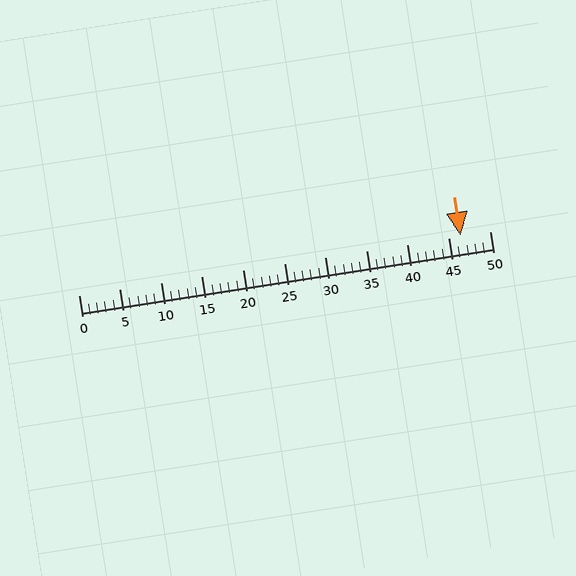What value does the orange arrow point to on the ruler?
The orange arrow points to approximately 46.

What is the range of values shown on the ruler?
The ruler shows values from 0 to 50.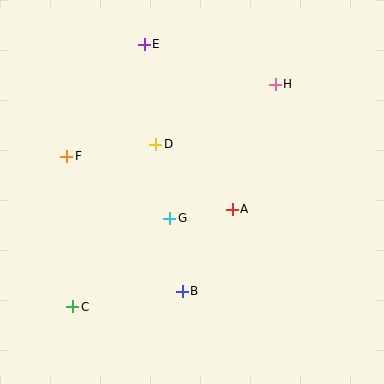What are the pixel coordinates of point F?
Point F is at (67, 156).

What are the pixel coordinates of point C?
Point C is at (73, 307).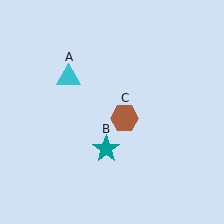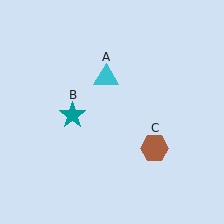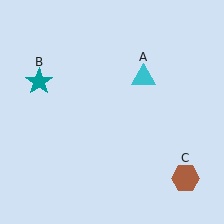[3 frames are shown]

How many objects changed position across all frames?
3 objects changed position: cyan triangle (object A), teal star (object B), brown hexagon (object C).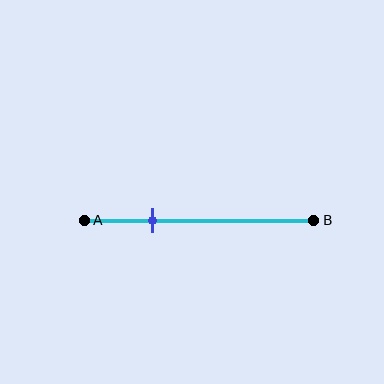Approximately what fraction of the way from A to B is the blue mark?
The blue mark is approximately 30% of the way from A to B.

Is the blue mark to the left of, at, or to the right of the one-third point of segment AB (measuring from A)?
The blue mark is to the left of the one-third point of segment AB.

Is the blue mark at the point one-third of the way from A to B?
No, the mark is at about 30% from A, not at the 33% one-third point.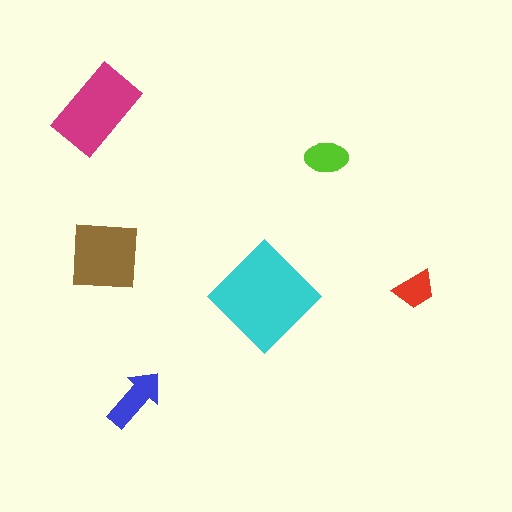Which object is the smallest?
The red trapezoid.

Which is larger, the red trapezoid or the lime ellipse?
The lime ellipse.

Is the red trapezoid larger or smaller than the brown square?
Smaller.